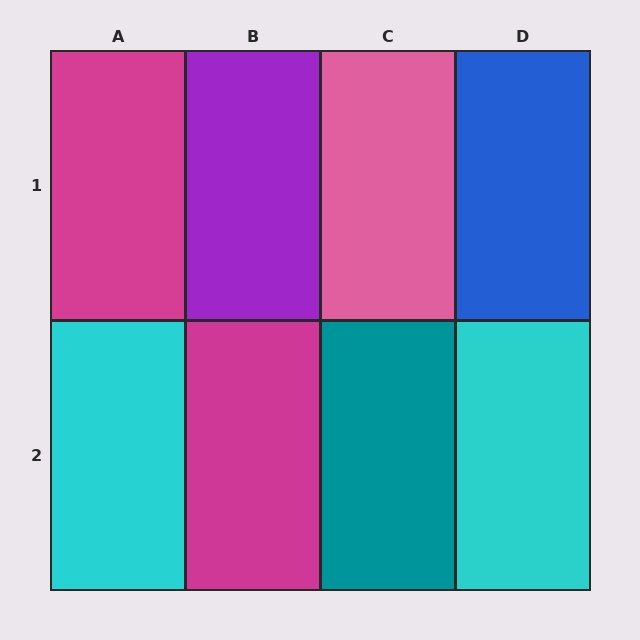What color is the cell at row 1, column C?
Pink.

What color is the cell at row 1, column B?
Purple.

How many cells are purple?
1 cell is purple.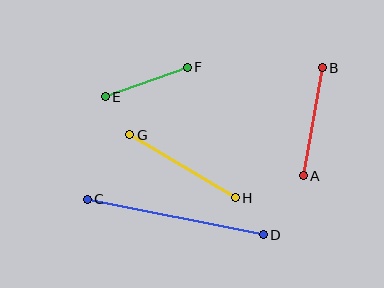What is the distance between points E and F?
The distance is approximately 87 pixels.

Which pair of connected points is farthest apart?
Points C and D are farthest apart.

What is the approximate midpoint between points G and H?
The midpoint is at approximately (183, 166) pixels.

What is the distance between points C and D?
The distance is approximately 180 pixels.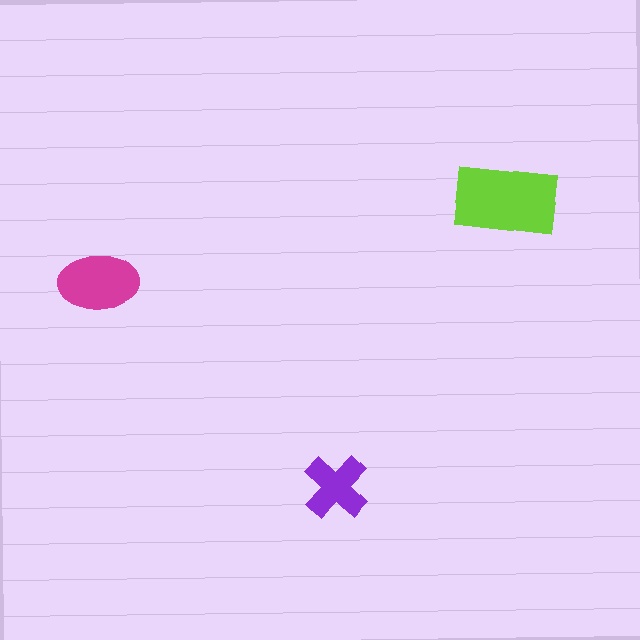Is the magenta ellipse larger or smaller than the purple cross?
Larger.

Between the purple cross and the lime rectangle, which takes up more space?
The lime rectangle.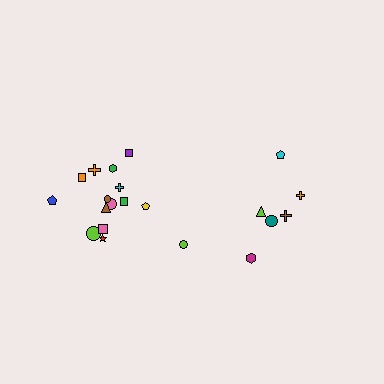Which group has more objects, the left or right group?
The left group.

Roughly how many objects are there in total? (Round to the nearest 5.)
Roughly 20 objects in total.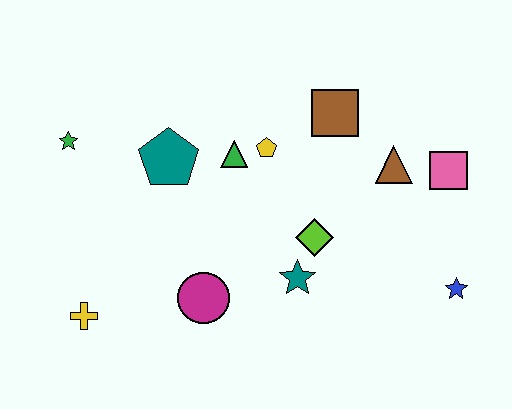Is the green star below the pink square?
No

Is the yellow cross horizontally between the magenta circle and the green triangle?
No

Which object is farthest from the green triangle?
The blue star is farthest from the green triangle.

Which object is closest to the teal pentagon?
The green triangle is closest to the teal pentagon.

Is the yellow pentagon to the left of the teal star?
Yes